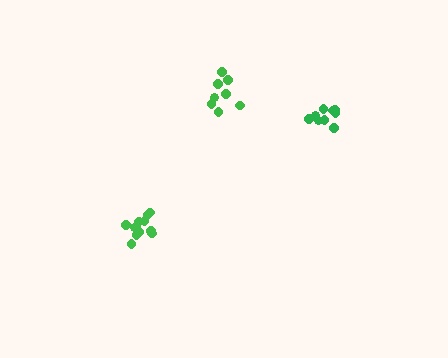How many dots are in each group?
Group 1: 9 dots, Group 2: 12 dots, Group 3: 8 dots (29 total).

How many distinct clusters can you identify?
There are 3 distinct clusters.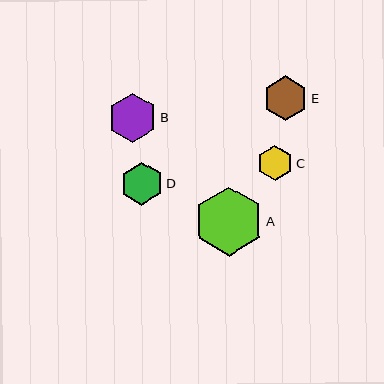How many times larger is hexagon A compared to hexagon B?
Hexagon A is approximately 1.4 times the size of hexagon B.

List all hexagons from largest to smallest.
From largest to smallest: A, B, E, D, C.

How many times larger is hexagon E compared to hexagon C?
Hexagon E is approximately 1.3 times the size of hexagon C.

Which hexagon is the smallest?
Hexagon C is the smallest with a size of approximately 35 pixels.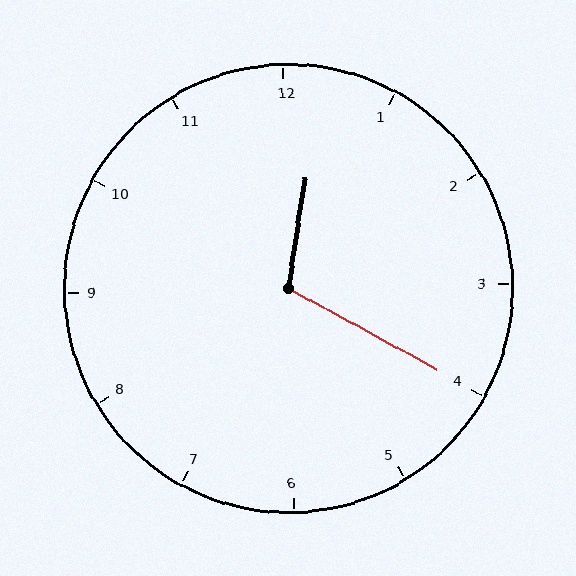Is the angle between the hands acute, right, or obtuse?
It is obtuse.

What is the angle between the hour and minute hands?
Approximately 110 degrees.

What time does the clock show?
12:20.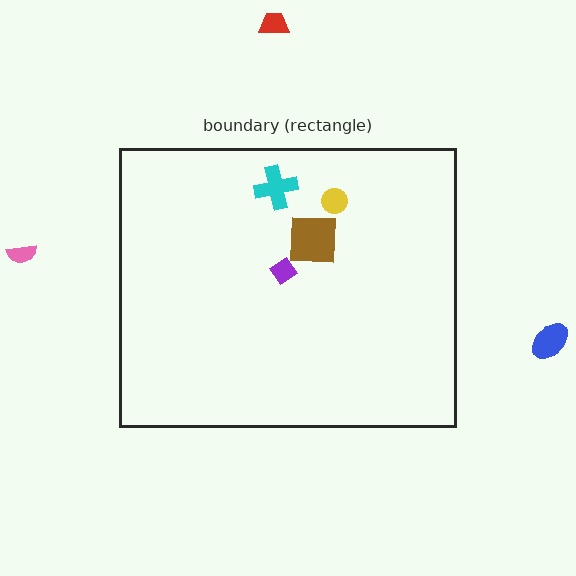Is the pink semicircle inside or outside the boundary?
Outside.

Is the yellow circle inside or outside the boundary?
Inside.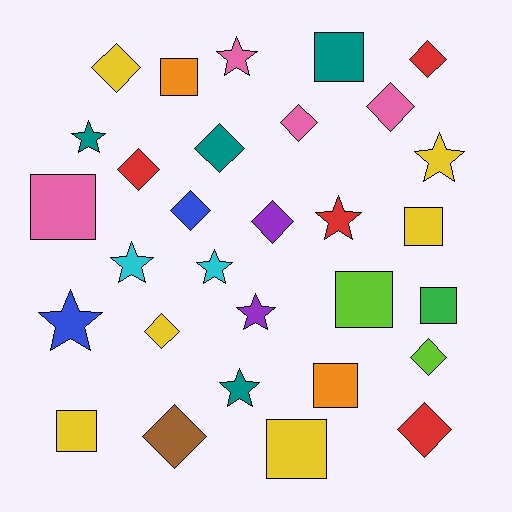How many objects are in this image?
There are 30 objects.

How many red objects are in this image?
There are 4 red objects.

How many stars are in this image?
There are 9 stars.